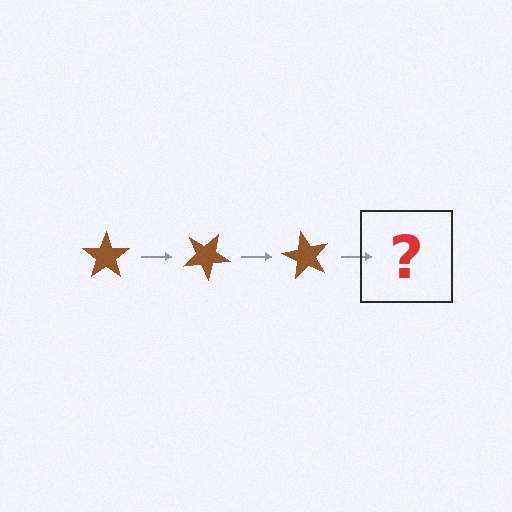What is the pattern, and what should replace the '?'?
The pattern is that the star rotates 30 degrees each step. The '?' should be a brown star rotated 90 degrees.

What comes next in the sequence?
The next element should be a brown star rotated 90 degrees.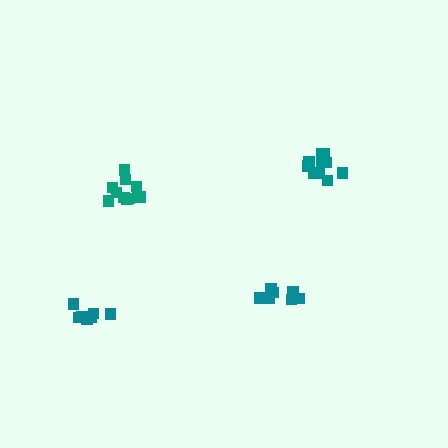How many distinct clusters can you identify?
There are 4 distinct clusters.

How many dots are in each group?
Group 1: 7 dots, Group 2: 11 dots, Group 3: 10 dots, Group 4: 7 dots (35 total).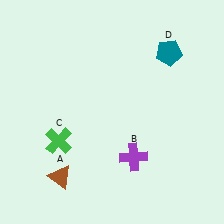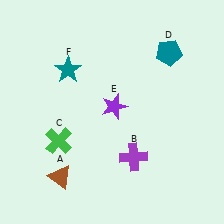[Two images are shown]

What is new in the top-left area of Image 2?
A teal star (F) was added in the top-left area of Image 2.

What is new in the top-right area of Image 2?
A purple star (E) was added in the top-right area of Image 2.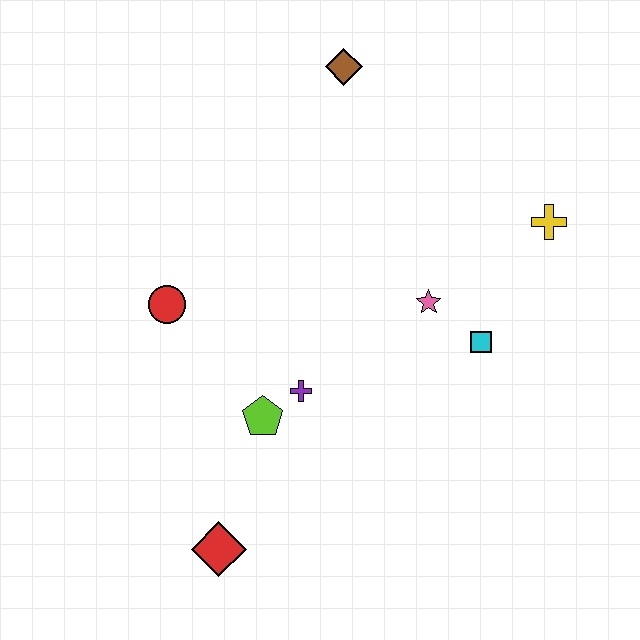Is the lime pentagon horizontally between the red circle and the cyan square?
Yes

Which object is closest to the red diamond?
The lime pentagon is closest to the red diamond.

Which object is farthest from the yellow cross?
The red diamond is farthest from the yellow cross.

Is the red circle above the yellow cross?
No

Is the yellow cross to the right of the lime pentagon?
Yes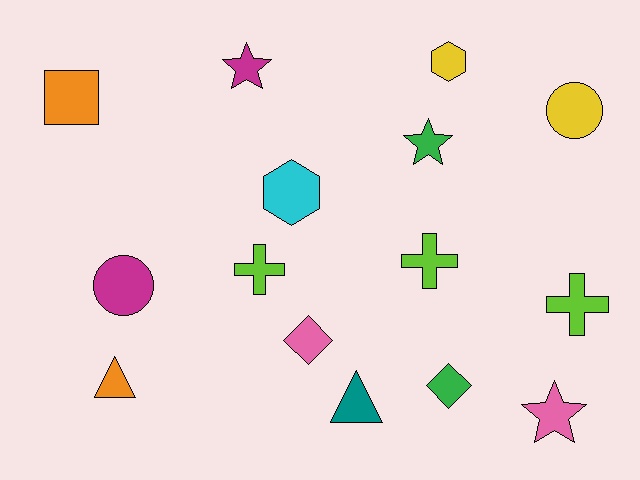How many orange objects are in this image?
There are 2 orange objects.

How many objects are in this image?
There are 15 objects.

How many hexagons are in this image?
There are 2 hexagons.